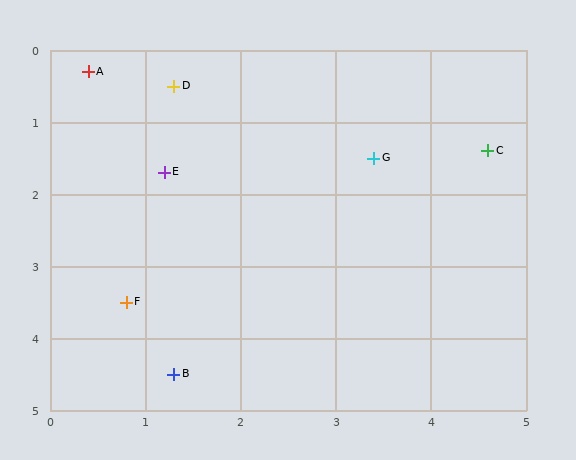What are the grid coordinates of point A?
Point A is at approximately (0.4, 0.3).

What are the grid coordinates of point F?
Point F is at approximately (0.8, 3.5).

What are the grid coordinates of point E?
Point E is at approximately (1.2, 1.7).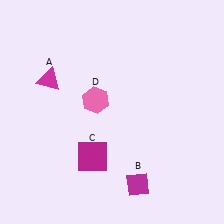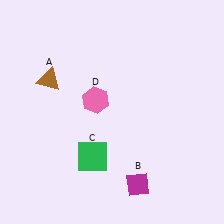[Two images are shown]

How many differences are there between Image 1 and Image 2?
There are 2 differences between the two images.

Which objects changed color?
A changed from magenta to brown. C changed from magenta to green.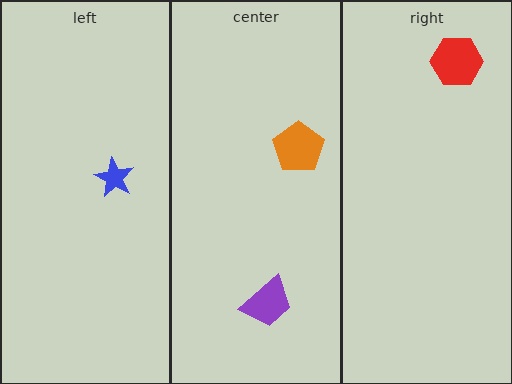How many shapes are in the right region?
1.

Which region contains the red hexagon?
The right region.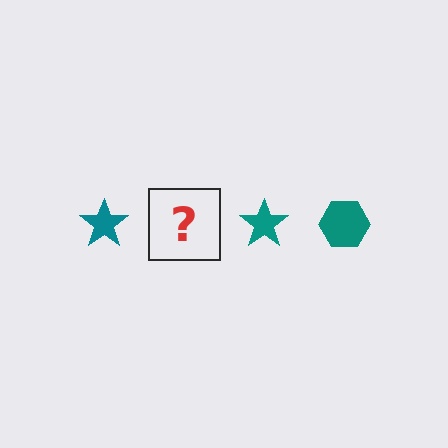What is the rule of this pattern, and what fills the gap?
The rule is that the pattern cycles through star, hexagon shapes in teal. The gap should be filled with a teal hexagon.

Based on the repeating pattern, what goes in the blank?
The blank should be a teal hexagon.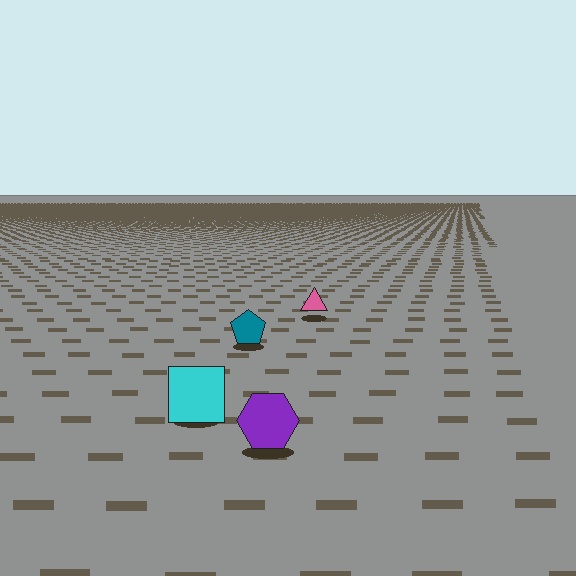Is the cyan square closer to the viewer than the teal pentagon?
Yes. The cyan square is closer — you can tell from the texture gradient: the ground texture is coarser near it.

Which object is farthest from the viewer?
The pink triangle is farthest from the viewer. It appears smaller and the ground texture around it is denser.